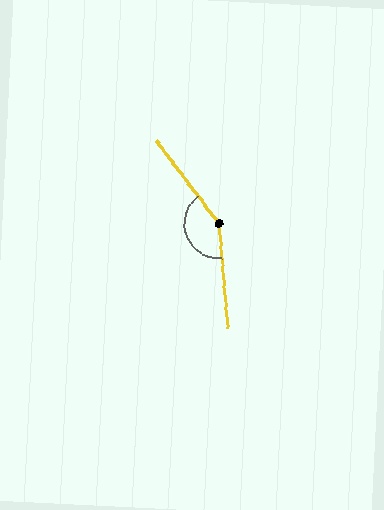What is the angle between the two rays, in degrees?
Approximately 148 degrees.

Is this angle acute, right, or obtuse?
It is obtuse.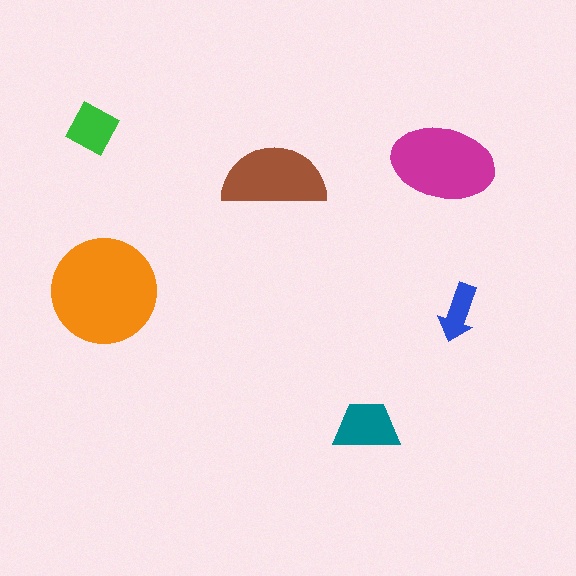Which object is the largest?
The orange circle.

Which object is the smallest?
The blue arrow.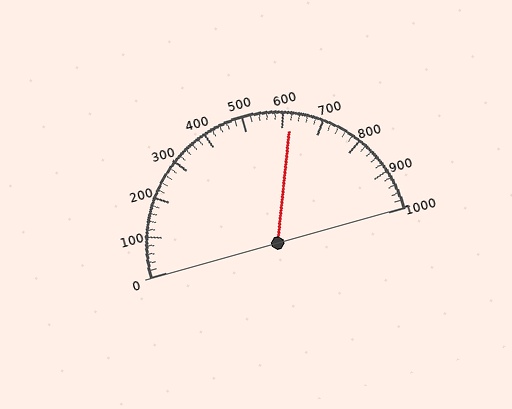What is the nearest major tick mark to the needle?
The nearest major tick mark is 600.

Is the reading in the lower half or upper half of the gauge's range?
The reading is in the upper half of the range (0 to 1000).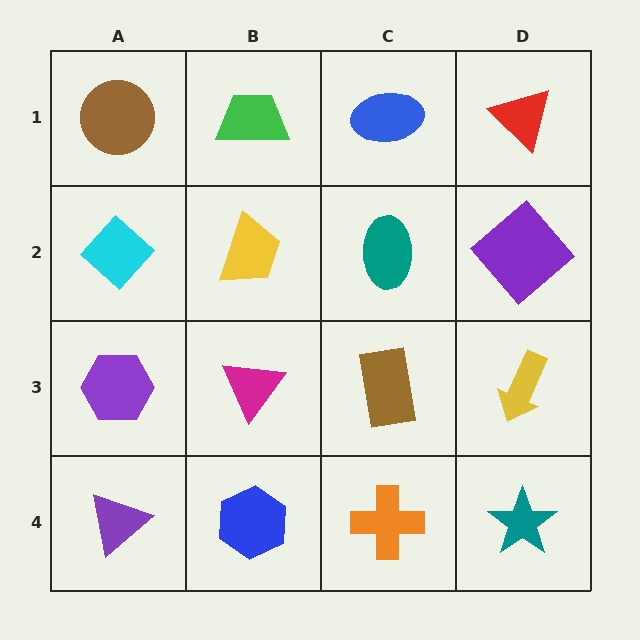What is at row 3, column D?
A yellow arrow.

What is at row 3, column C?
A brown rectangle.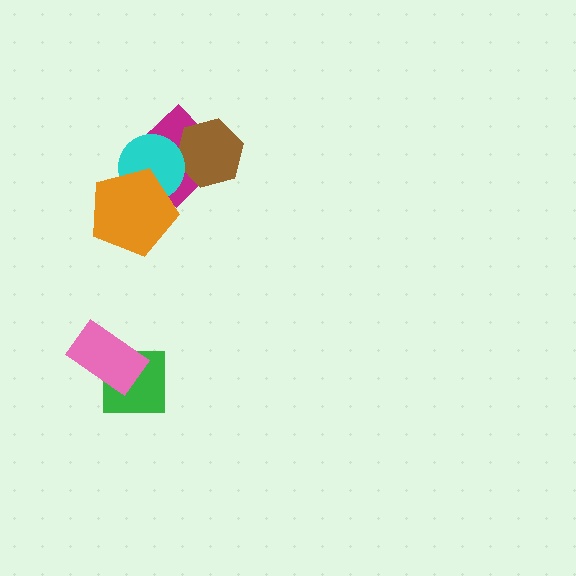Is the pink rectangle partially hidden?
No, no other shape covers it.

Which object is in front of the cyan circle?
The orange pentagon is in front of the cyan circle.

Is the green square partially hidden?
Yes, it is partially covered by another shape.